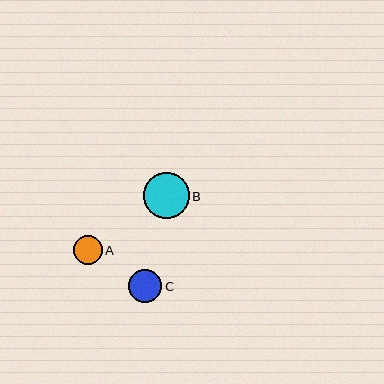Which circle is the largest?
Circle B is the largest with a size of approximately 46 pixels.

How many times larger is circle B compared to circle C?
Circle B is approximately 1.4 times the size of circle C.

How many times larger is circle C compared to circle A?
Circle C is approximately 1.2 times the size of circle A.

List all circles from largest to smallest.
From largest to smallest: B, C, A.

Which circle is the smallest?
Circle A is the smallest with a size of approximately 29 pixels.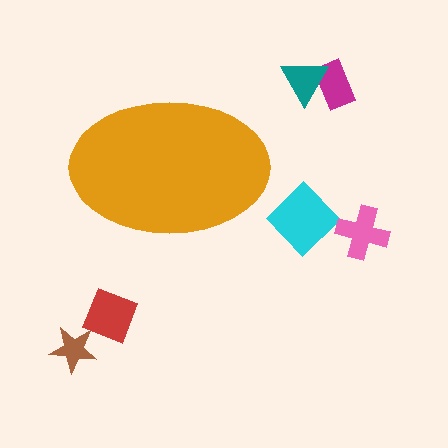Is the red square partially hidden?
No, the red square is fully visible.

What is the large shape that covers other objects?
An orange ellipse.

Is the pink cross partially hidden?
No, the pink cross is fully visible.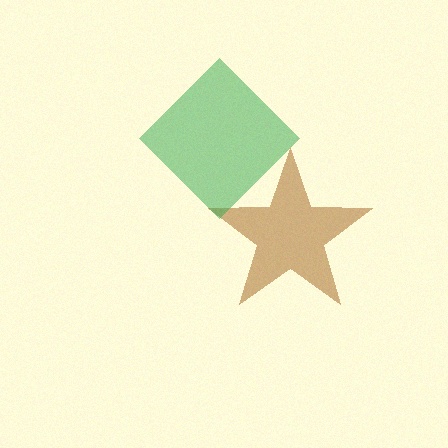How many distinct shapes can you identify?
There are 2 distinct shapes: a brown star, a green diamond.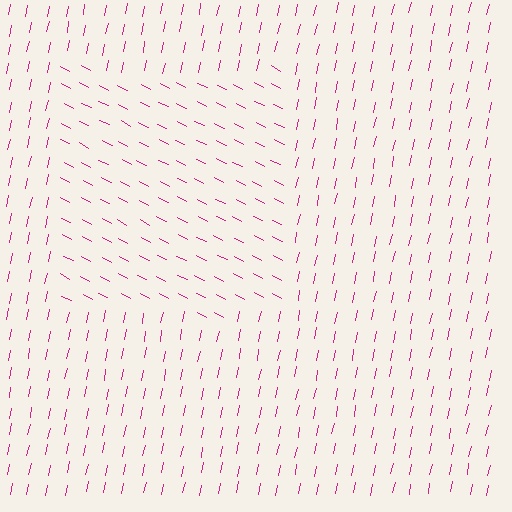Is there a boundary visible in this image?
Yes, there is a texture boundary formed by a change in line orientation.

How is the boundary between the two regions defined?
The boundary is defined purely by a change in line orientation (approximately 74 degrees difference). All lines are the same color and thickness.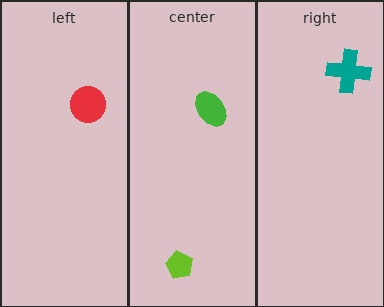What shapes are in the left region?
The red circle.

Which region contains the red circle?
The left region.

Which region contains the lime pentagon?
The center region.